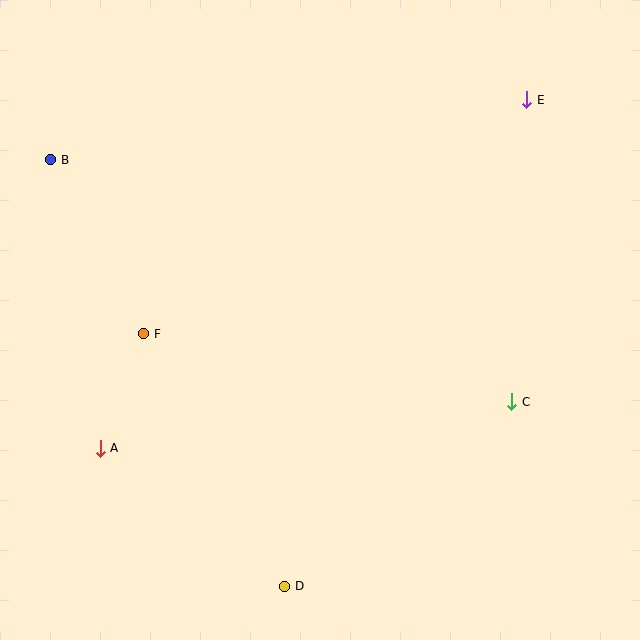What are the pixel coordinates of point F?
Point F is at (144, 334).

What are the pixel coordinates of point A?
Point A is at (100, 448).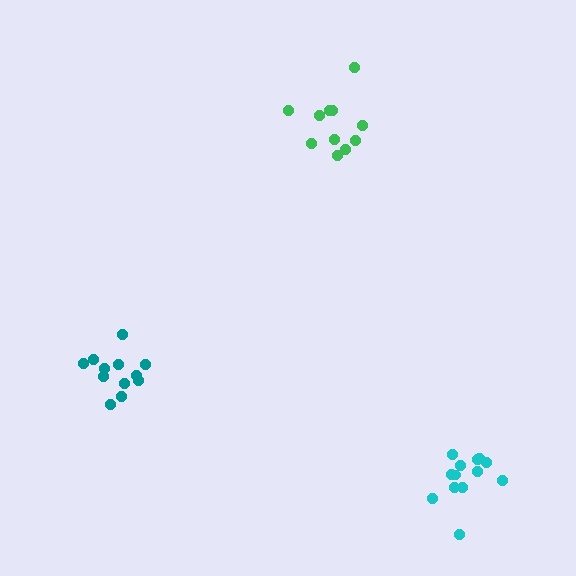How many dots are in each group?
Group 1: 11 dots, Group 2: 12 dots, Group 3: 13 dots (36 total).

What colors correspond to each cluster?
The clusters are colored: green, teal, cyan.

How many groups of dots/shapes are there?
There are 3 groups.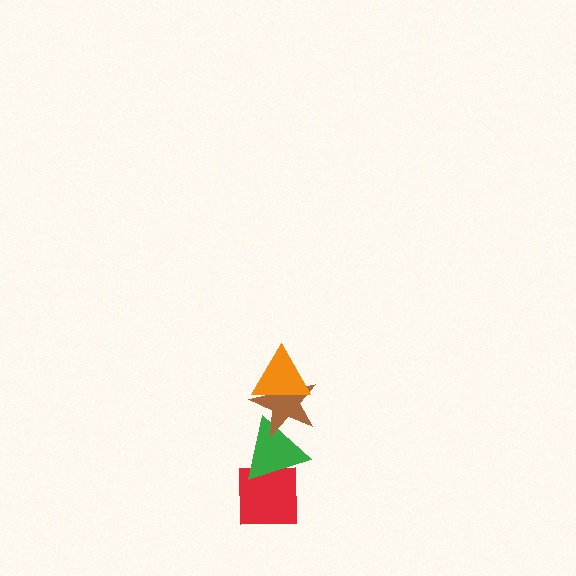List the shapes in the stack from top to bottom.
From top to bottom: the orange triangle, the brown star, the green triangle, the red square.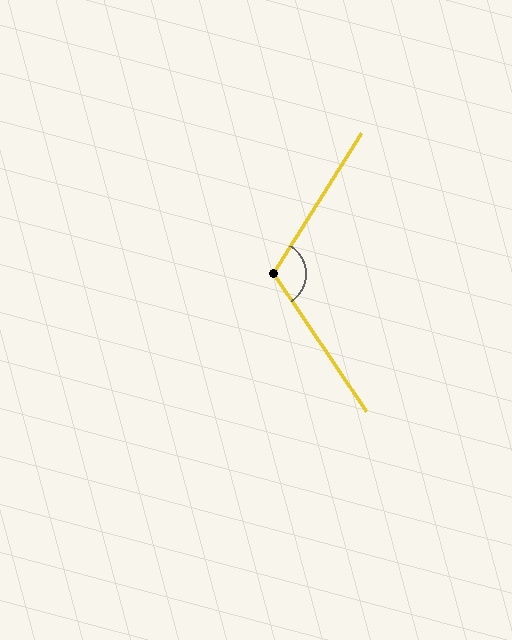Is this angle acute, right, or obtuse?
It is obtuse.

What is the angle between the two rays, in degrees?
Approximately 114 degrees.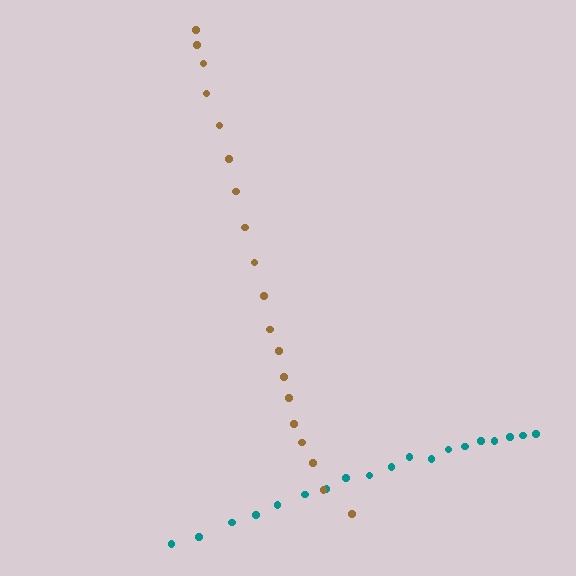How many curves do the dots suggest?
There are 2 distinct paths.